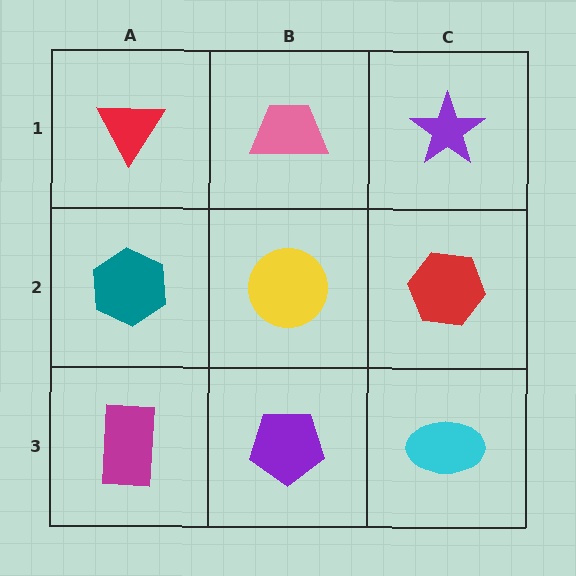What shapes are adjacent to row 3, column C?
A red hexagon (row 2, column C), a purple pentagon (row 3, column B).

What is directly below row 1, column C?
A red hexagon.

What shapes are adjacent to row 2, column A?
A red triangle (row 1, column A), a magenta rectangle (row 3, column A), a yellow circle (row 2, column B).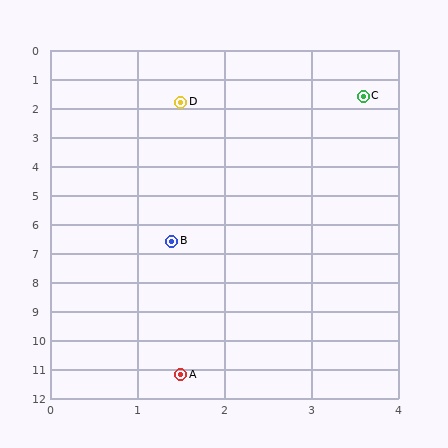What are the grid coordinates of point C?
Point C is at approximately (3.6, 1.6).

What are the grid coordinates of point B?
Point B is at approximately (1.4, 6.6).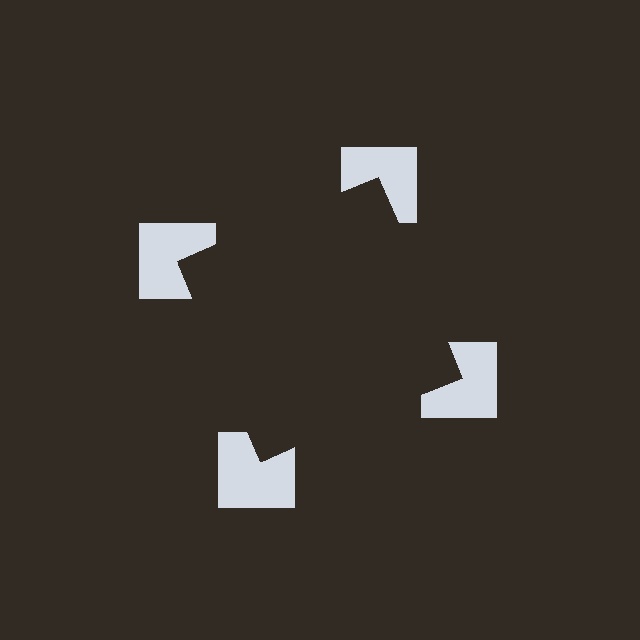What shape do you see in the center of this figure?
An illusory square — its edges are inferred from the aligned wedge cuts in the notched squares, not physically drawn.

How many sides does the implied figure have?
4 sides.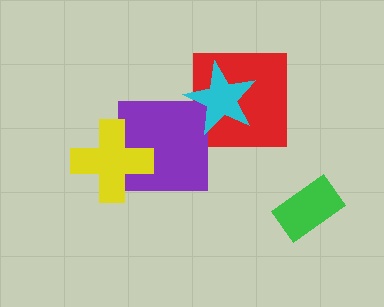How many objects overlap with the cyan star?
1 object overlaps with the cyan star.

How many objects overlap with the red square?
1 object overlaps with the red square.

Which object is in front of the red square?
The cyan star is in front of the red square.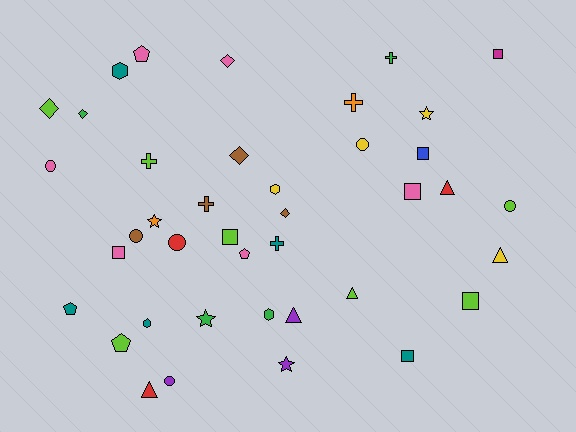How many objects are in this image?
There are 40 objects.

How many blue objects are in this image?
There is 1 blue object.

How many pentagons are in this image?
There are 4 pentagons.